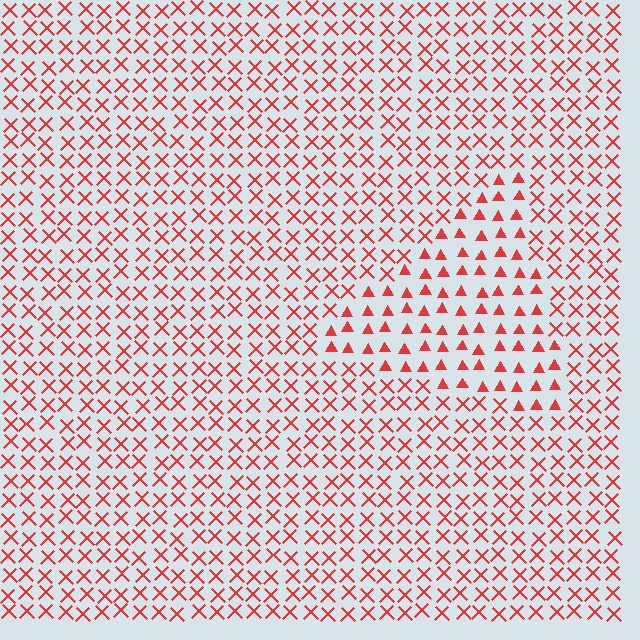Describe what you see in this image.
The image is filled with small red elements arranged in a uniform grid. A triangle-shaped region contains triangles, while the surrounding area contains X marks. The boundary is defined purely by the change in element shape.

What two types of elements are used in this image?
The image uses triangles inside the triangle region and X marks outside it.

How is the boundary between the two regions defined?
The boundary is defined by a change in element shape: triangles inside vs. X marks outside. All elements share the same color and spacing.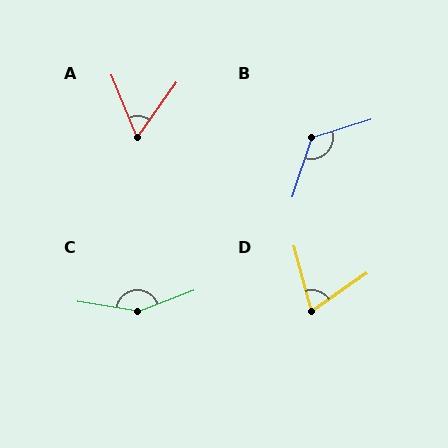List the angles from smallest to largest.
A (57°), D (70°), B (125°), C (150°).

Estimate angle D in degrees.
Approximately 70 degrees.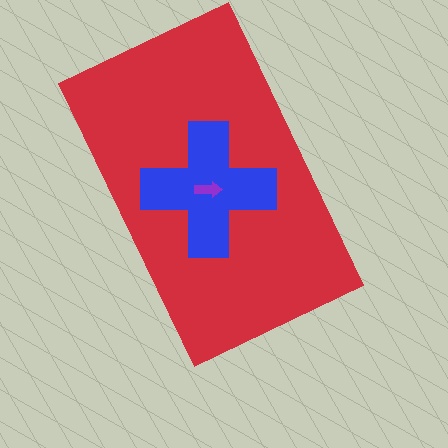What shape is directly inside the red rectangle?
The blue cross.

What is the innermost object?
The purple arrow.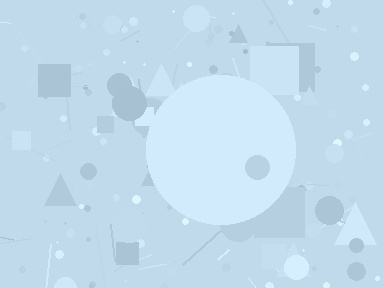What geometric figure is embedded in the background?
A circle is embedded in the background.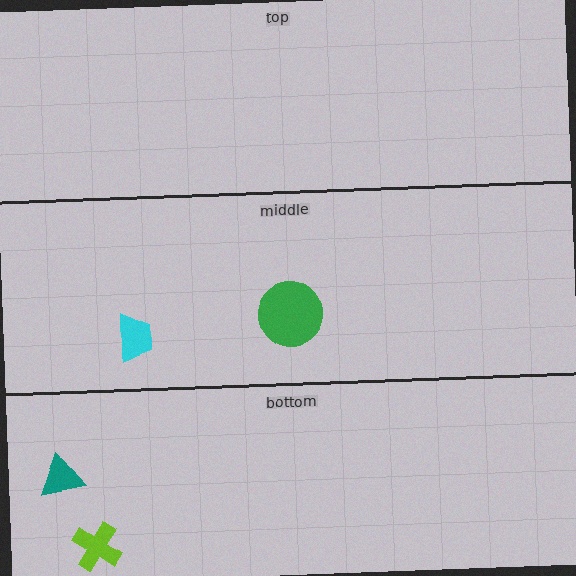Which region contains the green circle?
The middle region.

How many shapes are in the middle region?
2.